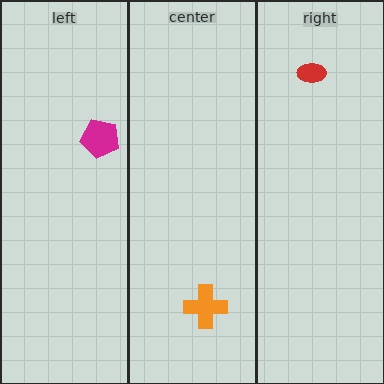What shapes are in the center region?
The orange cross.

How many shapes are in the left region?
1.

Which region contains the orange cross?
The center region.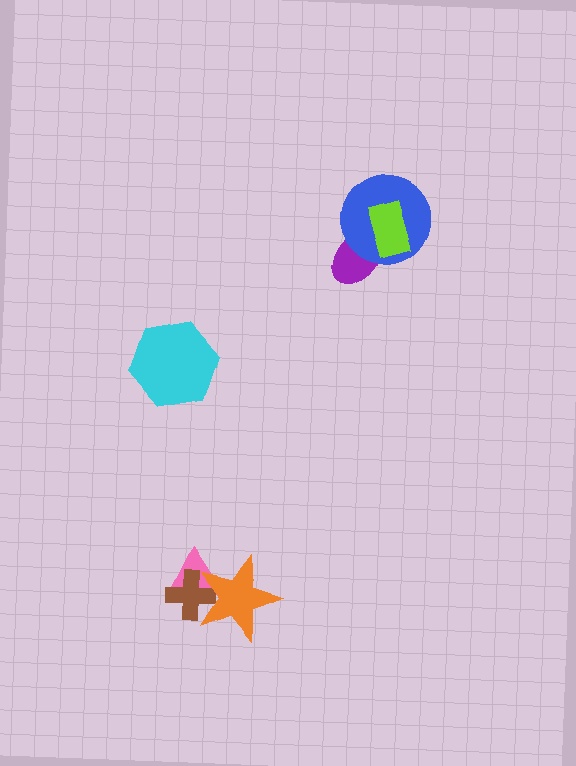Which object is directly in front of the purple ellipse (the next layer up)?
The blue circle is directly in front of the purple ellipse.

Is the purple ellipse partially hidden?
Yes, it is partially covered by another shape.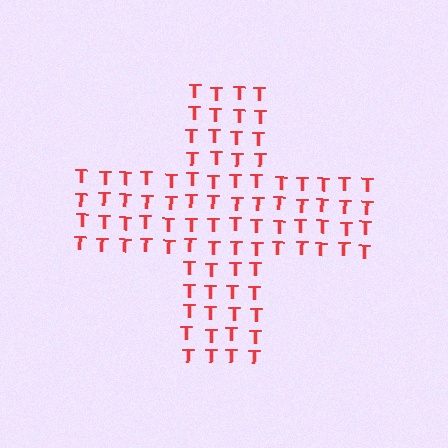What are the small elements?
The small elements are letter T's.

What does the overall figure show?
The overall figure shows a cross.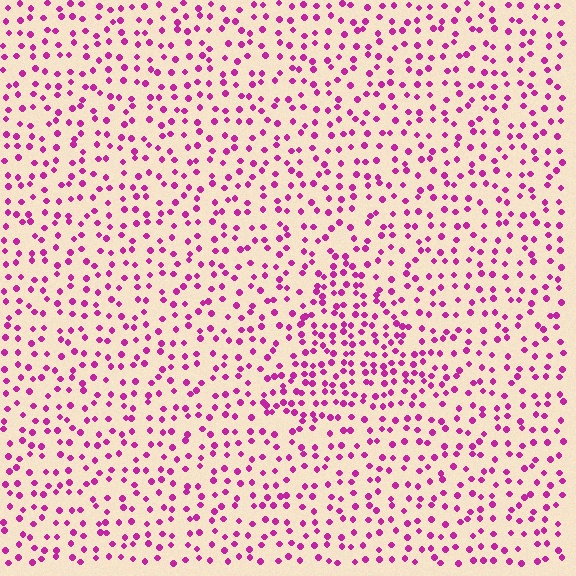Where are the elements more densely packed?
The elements are more densely packed inside the triangle boundary.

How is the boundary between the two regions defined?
The boundary is defined by a change in element density (approximately 1.7x ratio). All elements are the same color, size, and shape.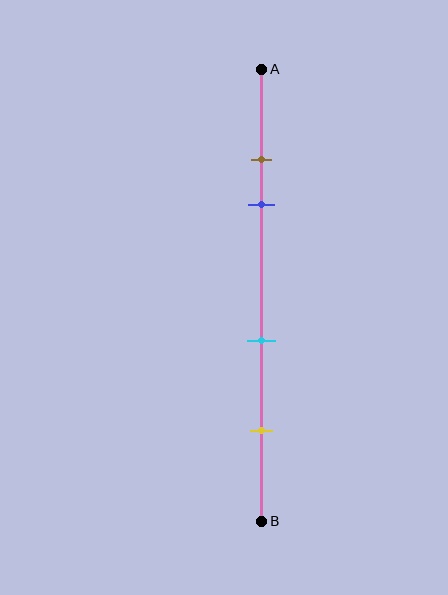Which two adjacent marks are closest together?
The brown and blue marks are the closest adjacent pair.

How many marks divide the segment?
There are 4 marks dividing the segment.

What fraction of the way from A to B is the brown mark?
The brown mark is approximately 20% (0.2) of the way from A to B.